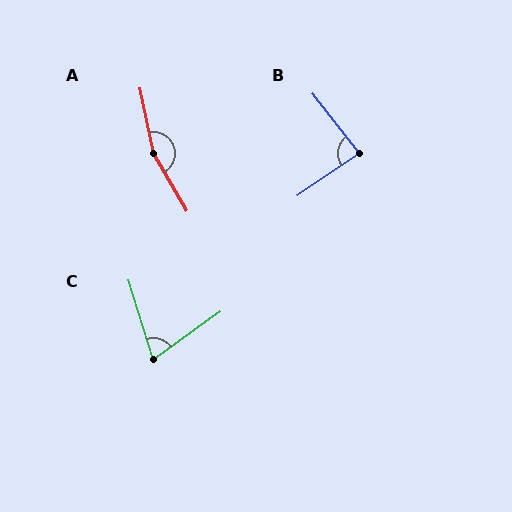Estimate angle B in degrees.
Approximately 86 degrees.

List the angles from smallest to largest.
C (71°), B (86°), A (161°).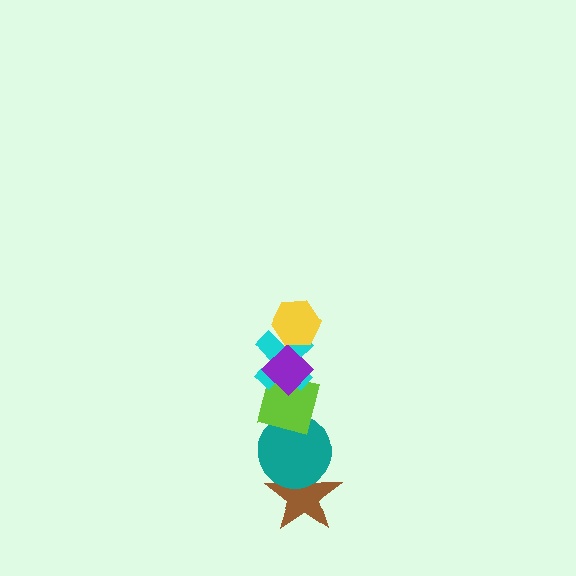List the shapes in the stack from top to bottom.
From top to bottom: the yellow hexagon, the purple diamond, the cyan cross, the lime square, the teal circle, the brown star.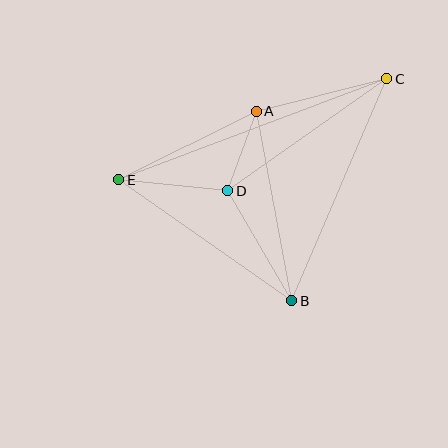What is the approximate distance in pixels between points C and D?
The distance between C and D is approximately 194 pixels.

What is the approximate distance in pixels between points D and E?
The distance between D and E is approximately 110 pixels.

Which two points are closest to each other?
Points A and D are closest to each other.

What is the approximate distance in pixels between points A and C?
The distance between A and C is approximately 134 pixels.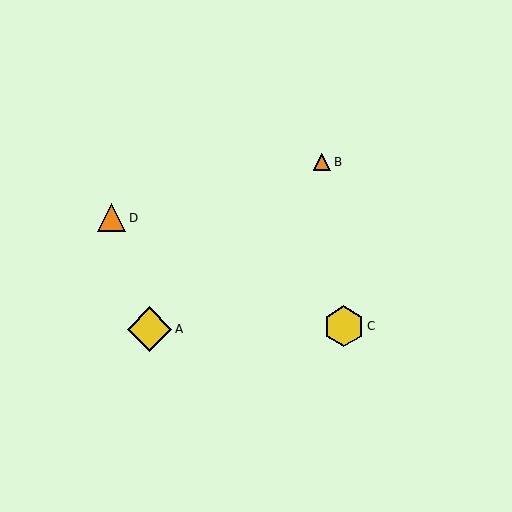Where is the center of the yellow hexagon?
The center of the yellow hexagon is at (344, 326).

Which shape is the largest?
The yellow diamond (labeled A) is the largest.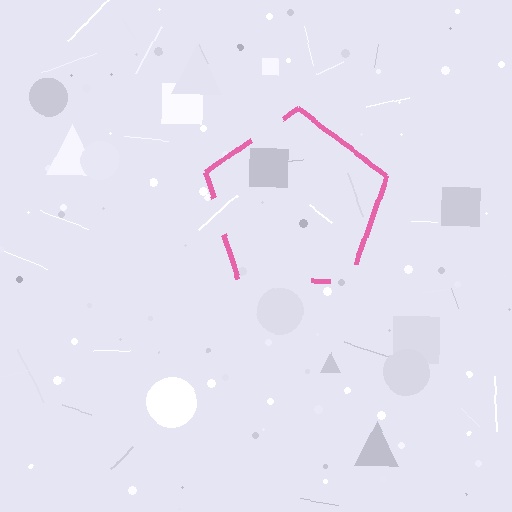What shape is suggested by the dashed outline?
The dashed outline suggests a pentagon.